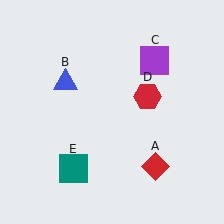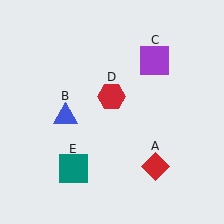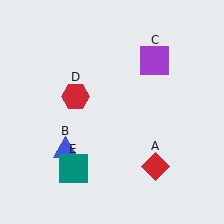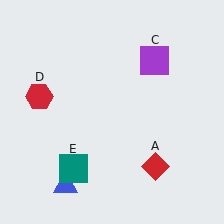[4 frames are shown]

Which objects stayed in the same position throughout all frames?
Red diamond (object A) and purple square (object C) and teal square (object E) remained stationary.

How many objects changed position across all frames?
2 objects changed position: blue triangle (object B), red hexagon (object D).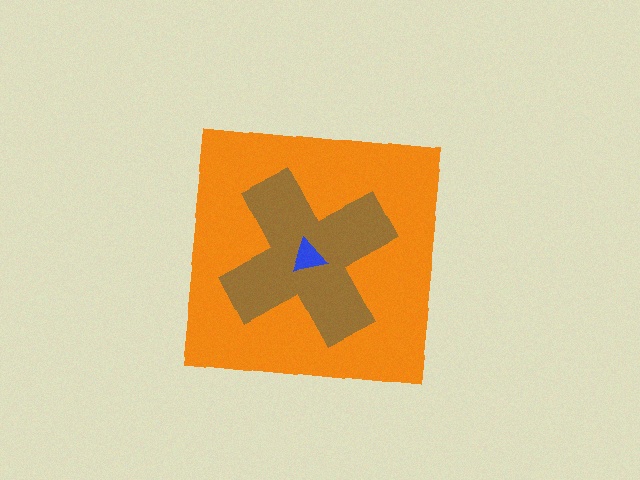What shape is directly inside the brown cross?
The blue triangle.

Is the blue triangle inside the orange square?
Yes.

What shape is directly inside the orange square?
The brown cross.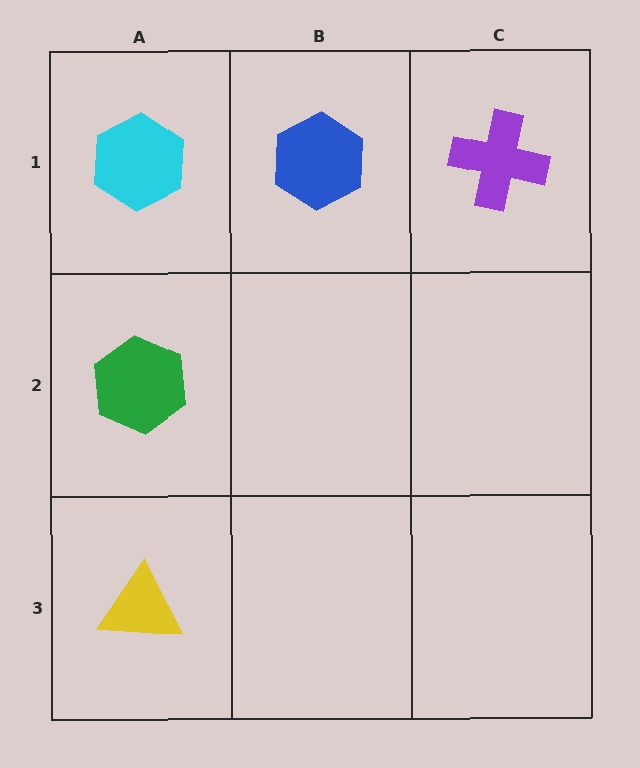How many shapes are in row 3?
1 shape.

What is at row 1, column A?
A cyan hexagon.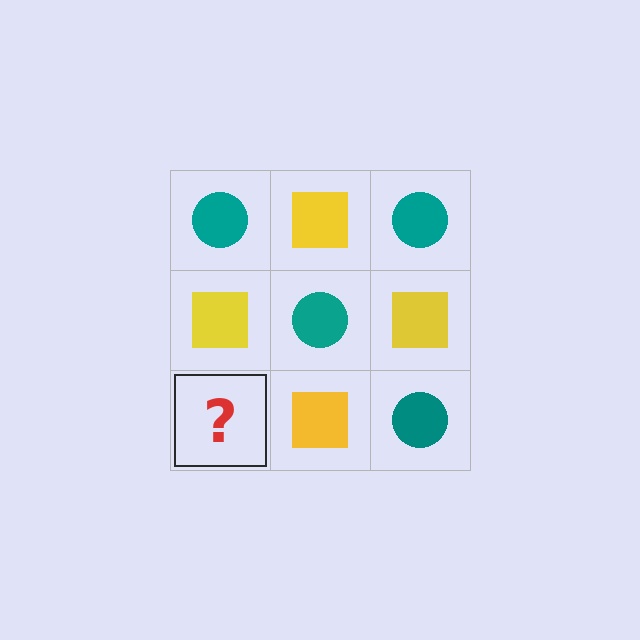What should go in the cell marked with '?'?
The missing cell should contain a teal circle.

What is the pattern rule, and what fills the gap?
The rule is that it alternates teal circle and yellow square in a checkerboard pattern. The gap should be filled with a teal circle.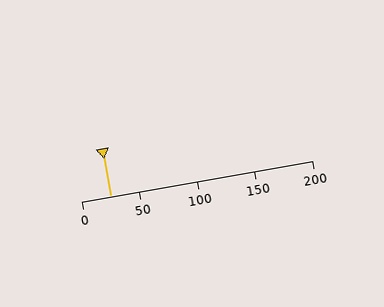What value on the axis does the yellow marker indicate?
The marker indicates approximately 25.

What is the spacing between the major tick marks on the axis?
The major ticks are spaced 50 apart.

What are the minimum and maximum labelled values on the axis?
The axis runs from 0 to 200.